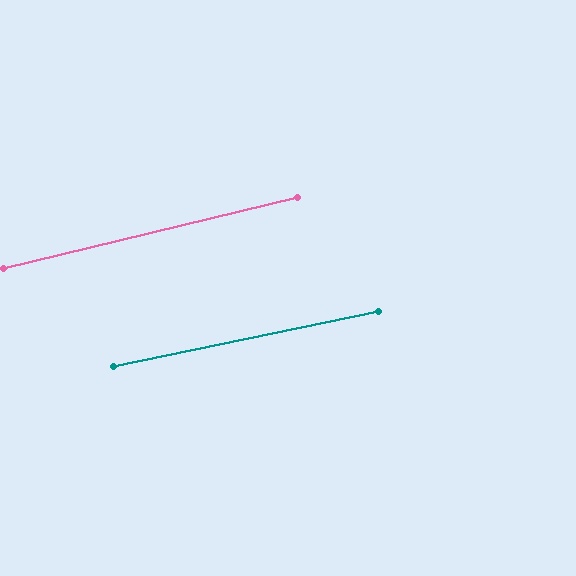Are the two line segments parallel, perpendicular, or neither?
Parallel — their directions differ by only 1.8°.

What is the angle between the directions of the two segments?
Approximately 2 degrees.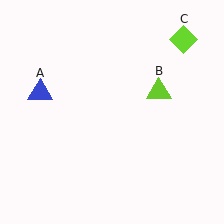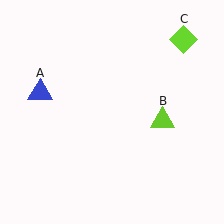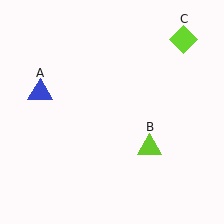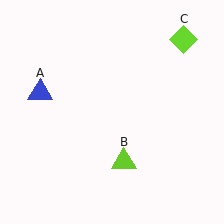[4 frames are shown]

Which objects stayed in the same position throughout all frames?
Blue triangle (object A) and lime diamond (object C) remained stationary.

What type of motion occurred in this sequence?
The lime triangle (object B) rotated clockwise around the center of the scene.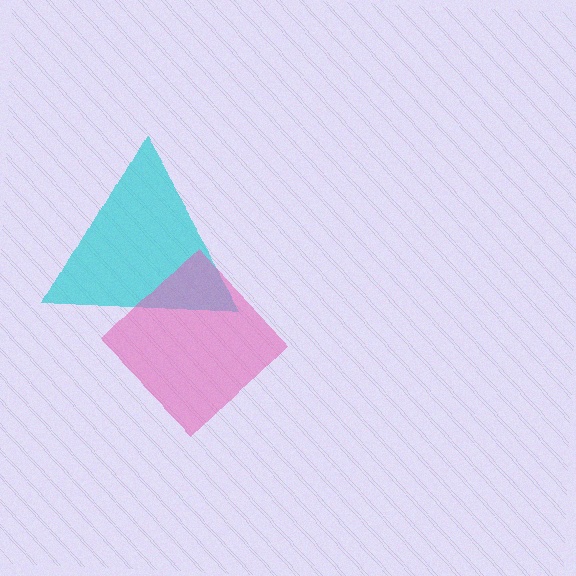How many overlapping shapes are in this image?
There are 2 overlapping shapes in the image.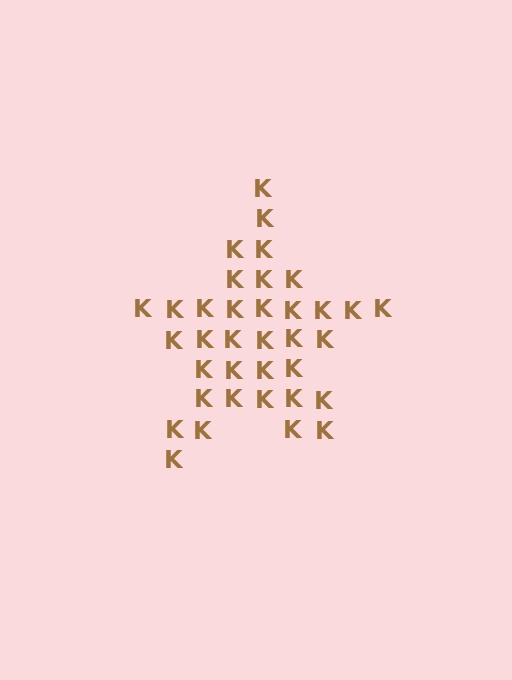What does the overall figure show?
The overall figure shows a star.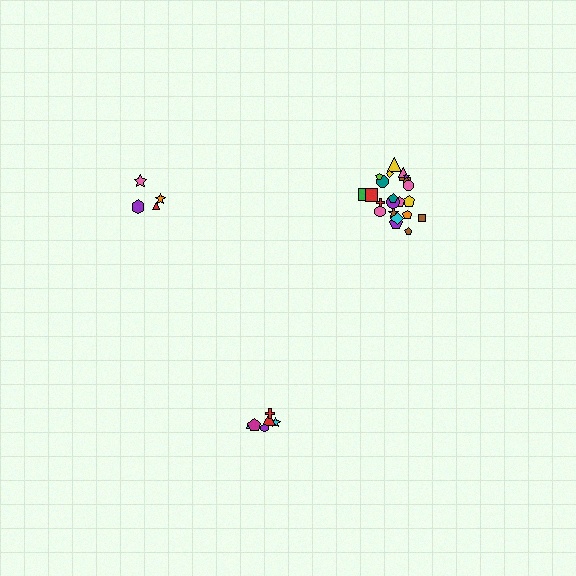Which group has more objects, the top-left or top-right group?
The top-right group.